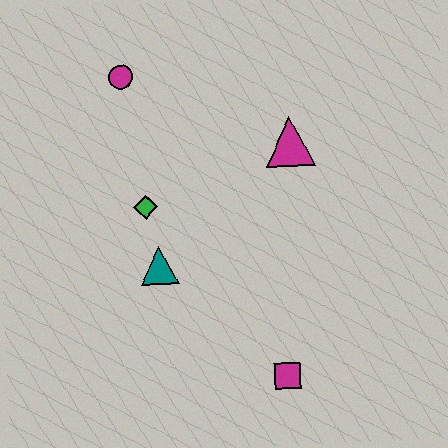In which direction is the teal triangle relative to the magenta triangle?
The teal triangle is to the left of the magenta triangle.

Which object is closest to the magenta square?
The teal triangle is closest to the magenta square.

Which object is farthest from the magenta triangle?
The magenta square is farthest from the magenta triangle.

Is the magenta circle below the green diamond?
No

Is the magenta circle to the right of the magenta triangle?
No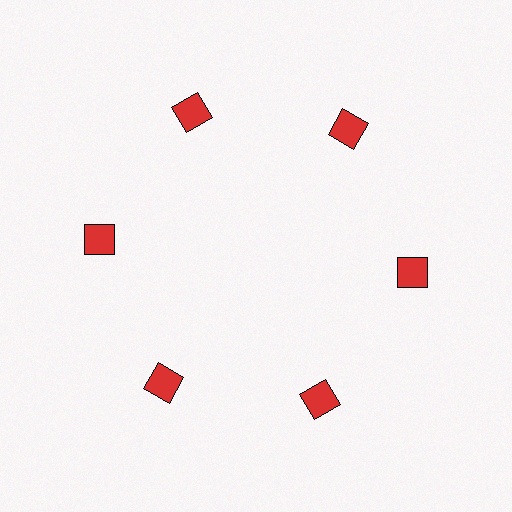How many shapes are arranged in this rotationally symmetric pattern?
There are 6 shapes, arranged in 6 groups of 1.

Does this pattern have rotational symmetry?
Yes, this pattern has 6-fold rotational symmetry. It looks the same after rotating 60 degrees around the center.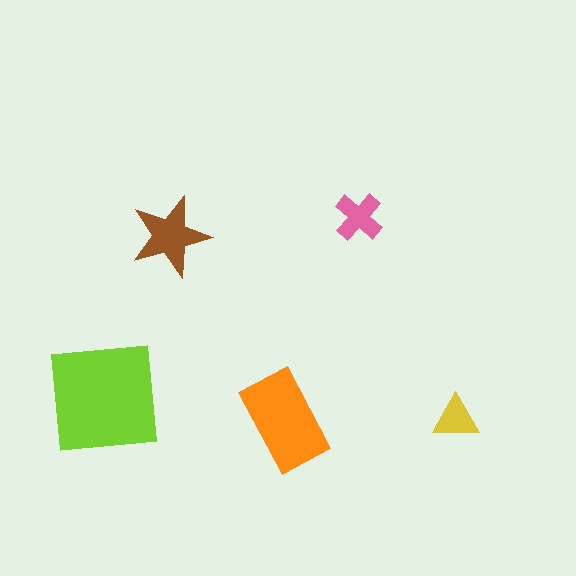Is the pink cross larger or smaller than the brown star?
Smaller.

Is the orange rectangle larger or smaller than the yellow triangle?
Larger.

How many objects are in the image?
There are 5 objects in the image.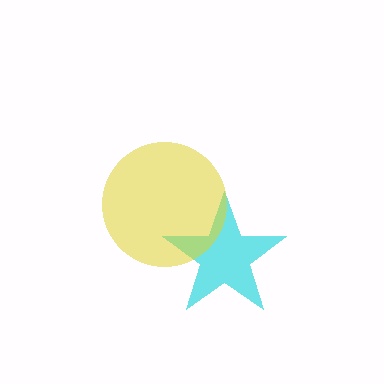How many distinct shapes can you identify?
There are 2 distinct shapes: a cyan star, a yellow circle.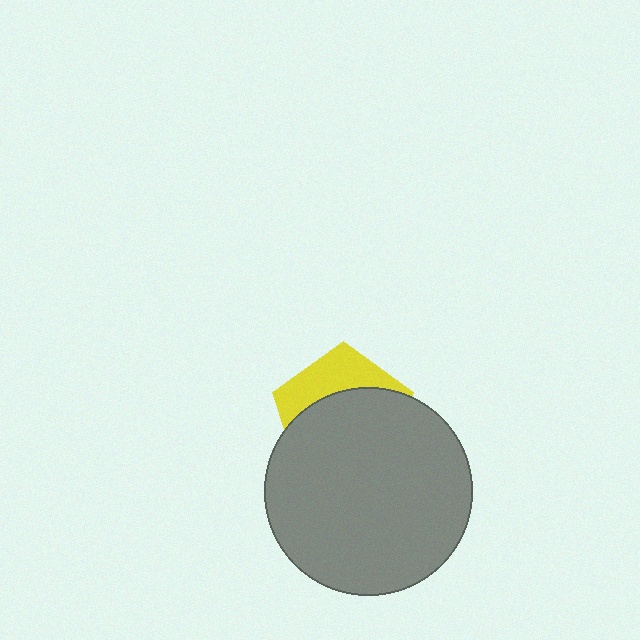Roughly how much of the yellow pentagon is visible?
A small part of it is visible (roughly 33%).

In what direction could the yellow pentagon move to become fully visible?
The yellow pentagon could move up. That would shift it out from behind the gray circle entirely.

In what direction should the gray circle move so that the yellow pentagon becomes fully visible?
The gray circle should move down. That is the shortest direction to clear the overlap and leave the yellow pentagon fully visible.